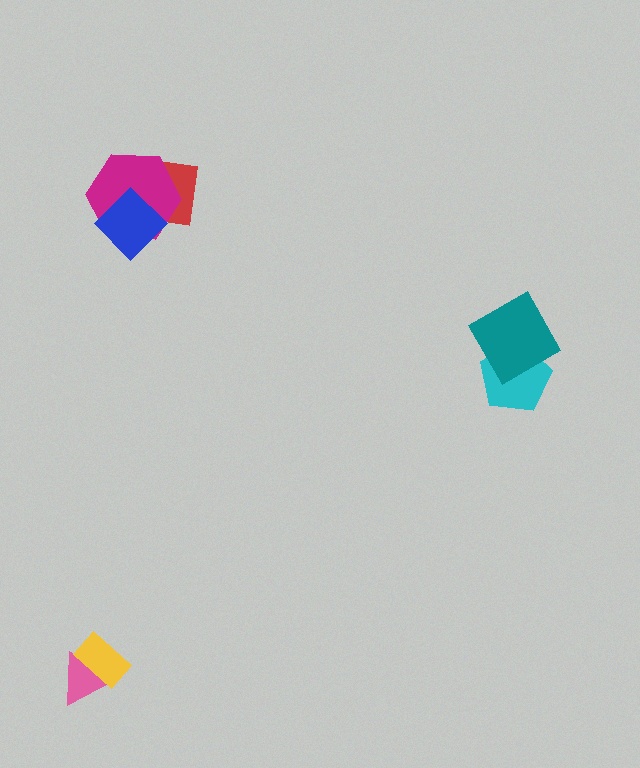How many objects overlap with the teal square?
1 object overlaps with the teal square.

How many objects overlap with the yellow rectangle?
1 object overlaps with the yellow rectangle.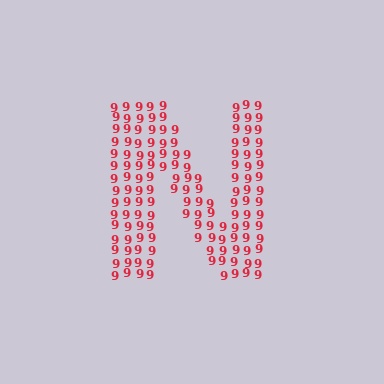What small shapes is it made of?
It is made of small digit 9's.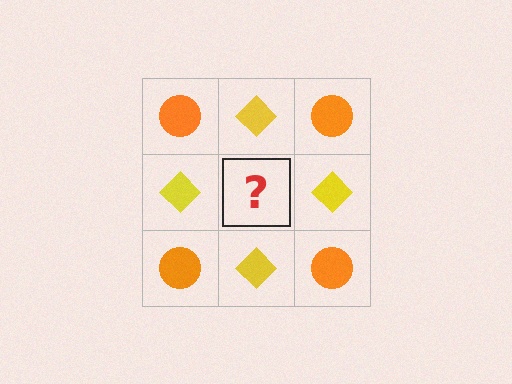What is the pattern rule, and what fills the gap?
The rule is that it alternates orange circle and yellow diamond in a checkerboard pattern. The gap should be filled with an orange circle.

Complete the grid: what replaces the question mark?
The question mark should be replaced with an orange circle.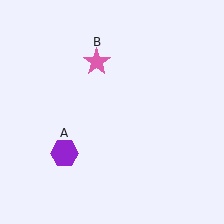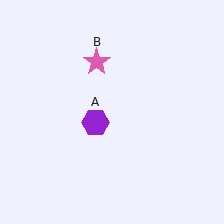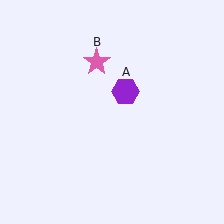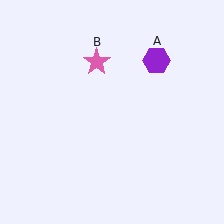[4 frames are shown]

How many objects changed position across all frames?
1 object changed position: purple hexagon (object A).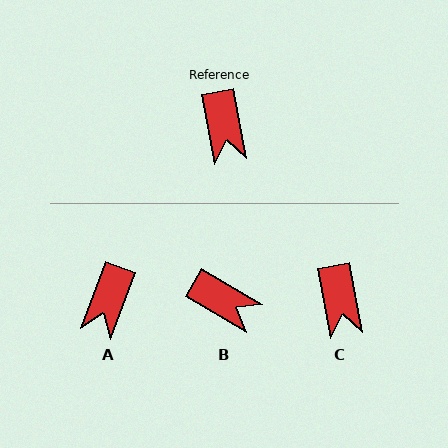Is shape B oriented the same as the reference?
No, it is off by about 49 degrees.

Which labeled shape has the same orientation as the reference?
C.